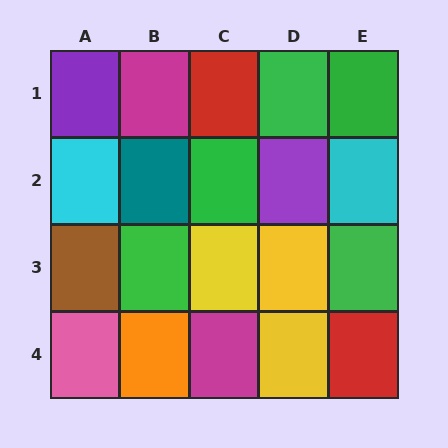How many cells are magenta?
2 cells are magenta.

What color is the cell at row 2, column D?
Purple.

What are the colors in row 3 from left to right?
Brown, green, yellow, yellow, green.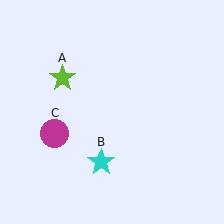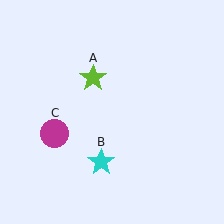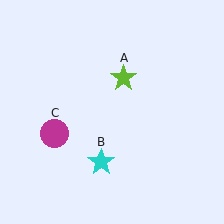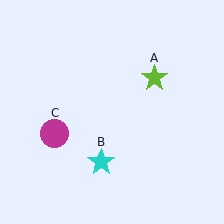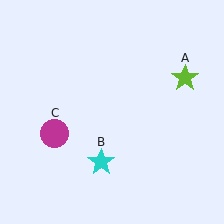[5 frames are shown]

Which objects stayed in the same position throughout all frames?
Cyan star (object B) and magenta circle (object C) remained stationary.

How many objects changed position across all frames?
1 object changed position: lime star (object A).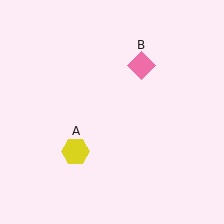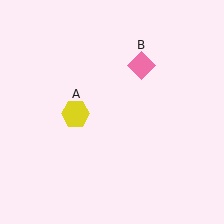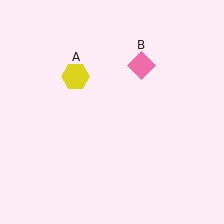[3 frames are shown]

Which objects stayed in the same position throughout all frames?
Pink diamond (object B) remained stationary.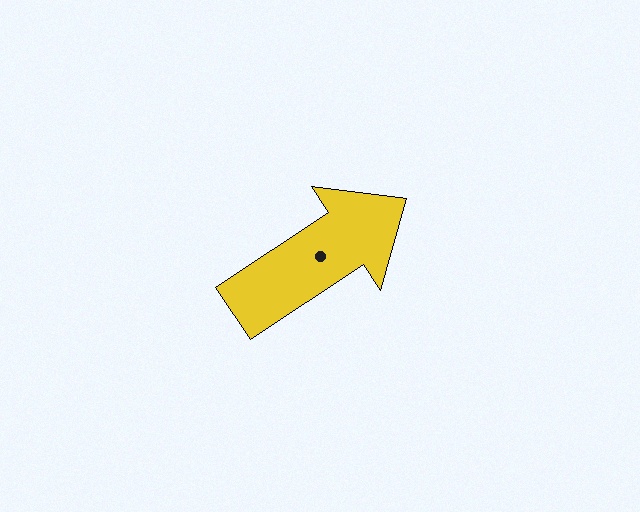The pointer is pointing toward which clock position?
Roughly 2 o'clock.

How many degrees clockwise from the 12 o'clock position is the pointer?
Approximately 57 degrees.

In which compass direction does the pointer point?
Northeast.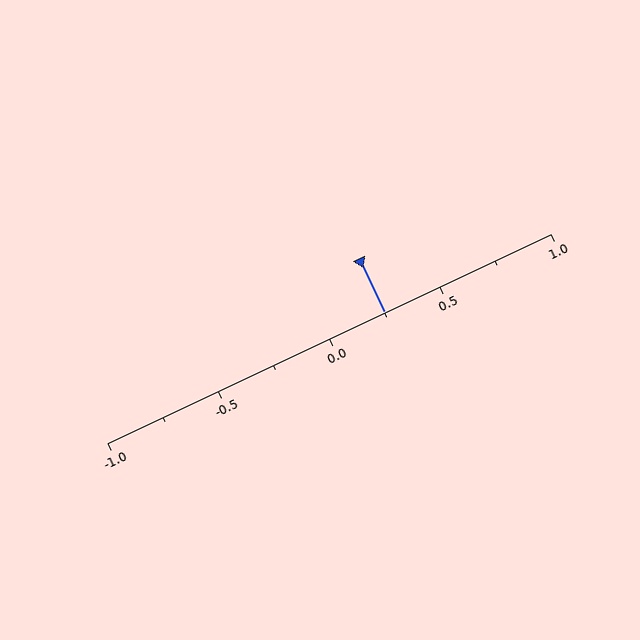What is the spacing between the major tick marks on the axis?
The major ticks are spaced 0.5 apart.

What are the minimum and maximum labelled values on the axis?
The axis runs from -1.0 to 1.0.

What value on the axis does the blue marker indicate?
The marker indicates approximately 0.25.